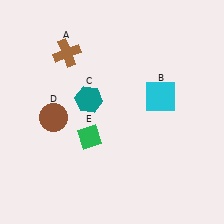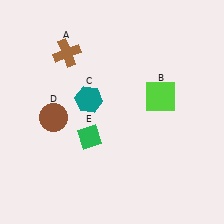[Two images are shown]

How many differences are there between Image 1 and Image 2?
There is 1 difference between the two images.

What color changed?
The square (B) changed from cyan in Image 1 to lime in Image 2.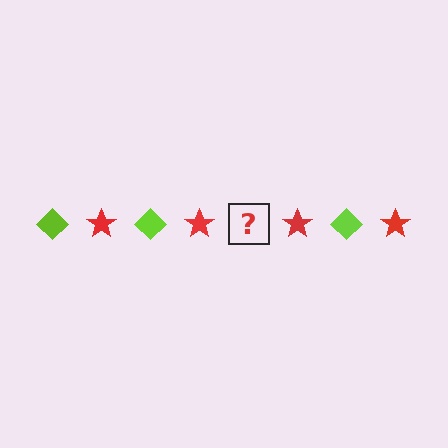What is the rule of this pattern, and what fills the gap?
The rule is that the pattern alternates between lime diamond and red star. The gap should be filled with a lime diamond.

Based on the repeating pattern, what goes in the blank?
The blank should be a lime diamond.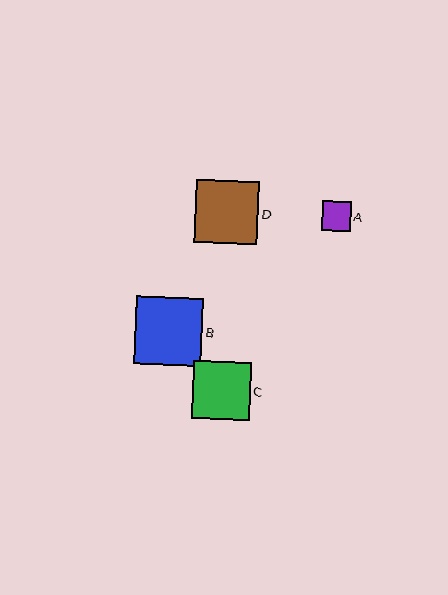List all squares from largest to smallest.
From largest to smallest: B, D, C, A.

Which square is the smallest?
Square A is the smallest with a size of approximately 29 pixels.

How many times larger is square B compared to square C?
Square B is approximately 1.2 times the size of square C.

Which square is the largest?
Square B is the largest with a size of approximately 67 pixels.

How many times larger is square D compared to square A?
Square D is approximately 2.2 times the size of square A.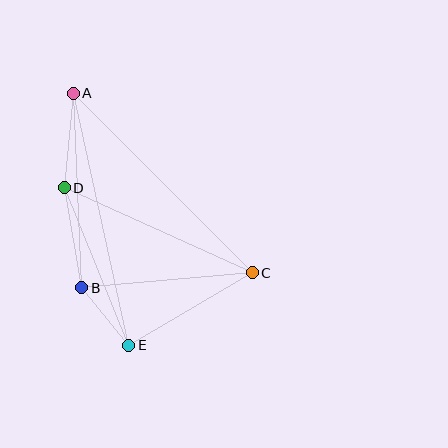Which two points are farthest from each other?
Points A and E are farthest from each other.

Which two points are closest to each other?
Points B and E are closest to each other.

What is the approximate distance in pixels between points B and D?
The distance between B and D is approximately 102 pixels.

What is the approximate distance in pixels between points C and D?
The distance between C and D is approximately 206 pixels.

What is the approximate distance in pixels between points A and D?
The distance between A and D is approximately 95 pixels.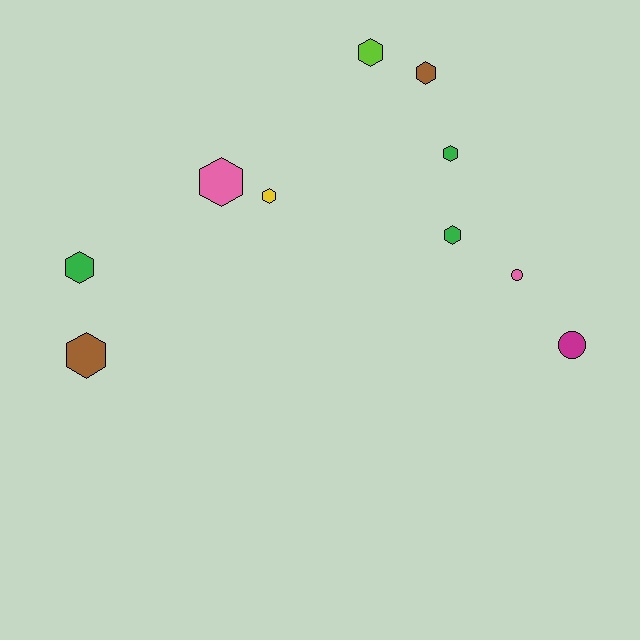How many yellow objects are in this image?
There is 1 yellow object.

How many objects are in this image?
There are 10 objects.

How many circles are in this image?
There are 2 circles.